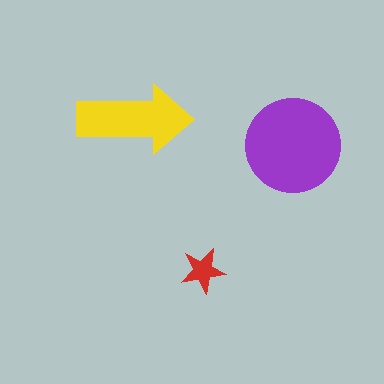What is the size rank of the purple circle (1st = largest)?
1st.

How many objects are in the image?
There are 3 objects in the image.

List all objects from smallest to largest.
The red star, the yellow arrow, the purple circle.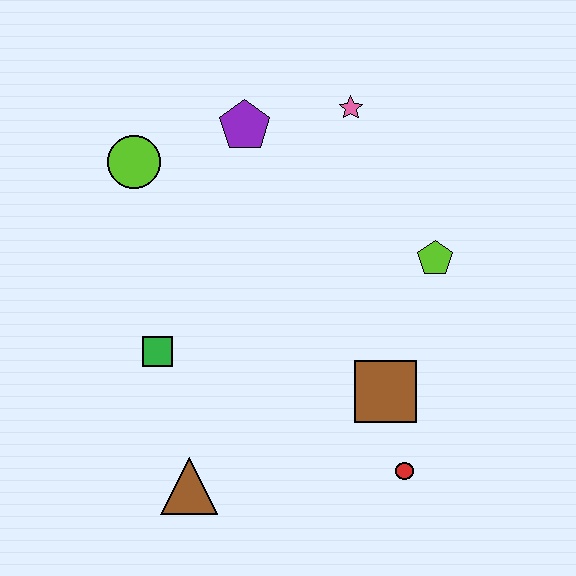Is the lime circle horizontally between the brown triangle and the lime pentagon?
No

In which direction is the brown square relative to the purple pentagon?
The brown square is below the purple pentagon.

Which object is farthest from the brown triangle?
The pink star is farthest from the brown triangle.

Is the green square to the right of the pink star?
No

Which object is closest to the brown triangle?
The green square is closest to the brown triangle.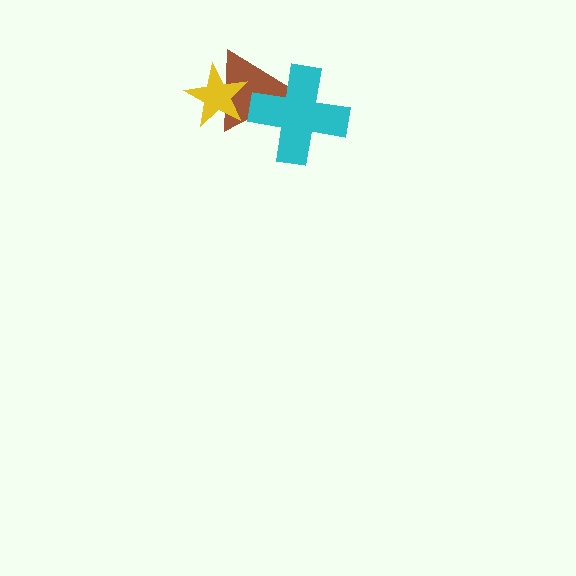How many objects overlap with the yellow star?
1 object overlaps with the yellow star.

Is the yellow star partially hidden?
No, no other shape covers it.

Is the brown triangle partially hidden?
Yes, it is partially covered by another shape.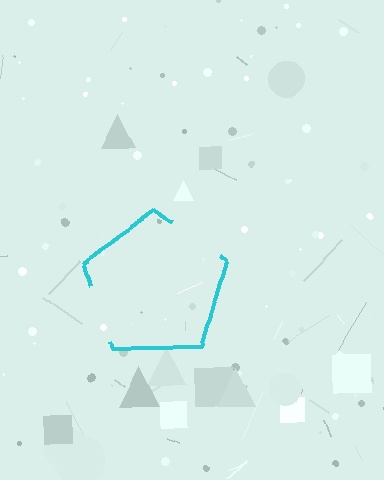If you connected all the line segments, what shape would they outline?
They would outline a pentagon.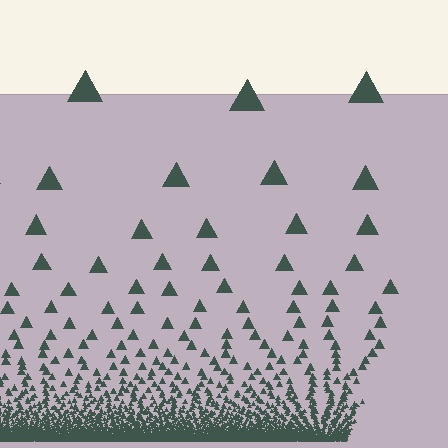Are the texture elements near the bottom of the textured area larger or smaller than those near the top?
Smaller. The gradient is inverted — elements near the bottom are smaller and denser.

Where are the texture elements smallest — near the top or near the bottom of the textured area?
Near the bottom.